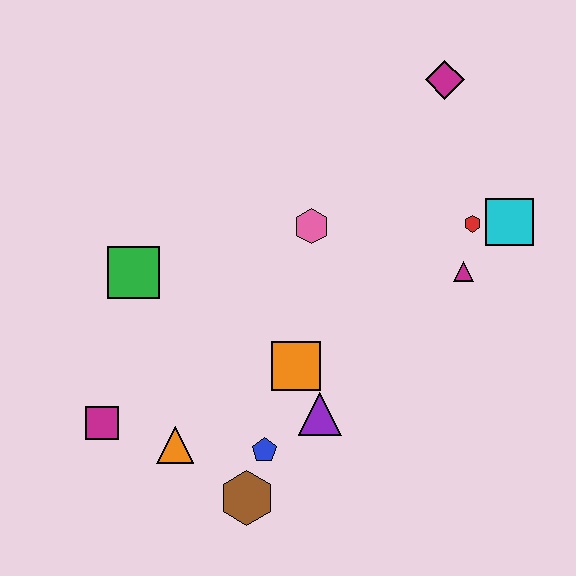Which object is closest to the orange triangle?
The magenta square is closest to the orange triangle.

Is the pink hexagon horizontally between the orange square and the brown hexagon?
No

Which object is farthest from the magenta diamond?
The magenta square is farthest from the magenta diamond.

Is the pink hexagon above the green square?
Yes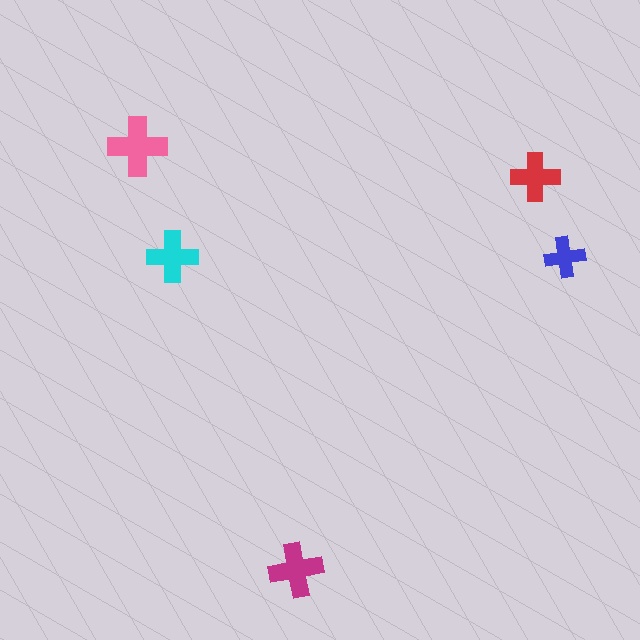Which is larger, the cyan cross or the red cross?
The cyan one.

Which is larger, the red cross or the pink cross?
The pink one.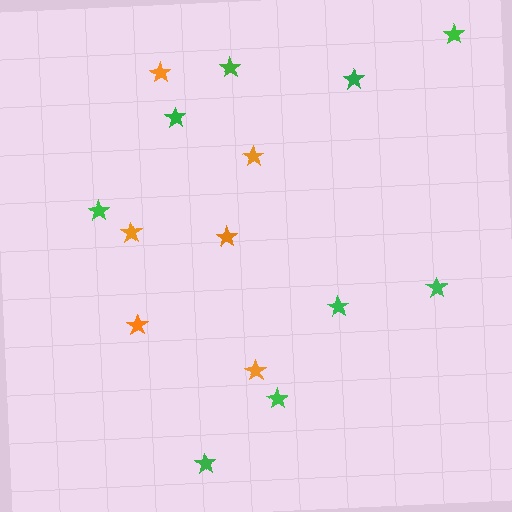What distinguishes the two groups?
There are 2 groups: one group of orange stars (6) and one group of green stars (9).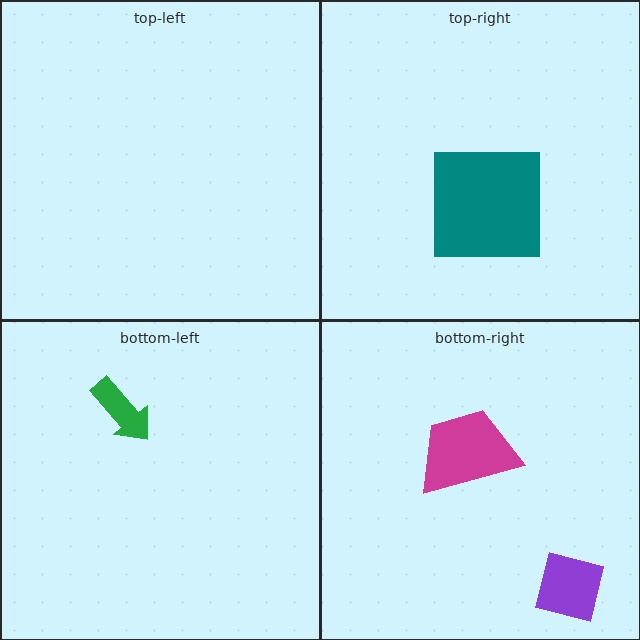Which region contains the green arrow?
The bottom-left region.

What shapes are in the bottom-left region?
The green arrow.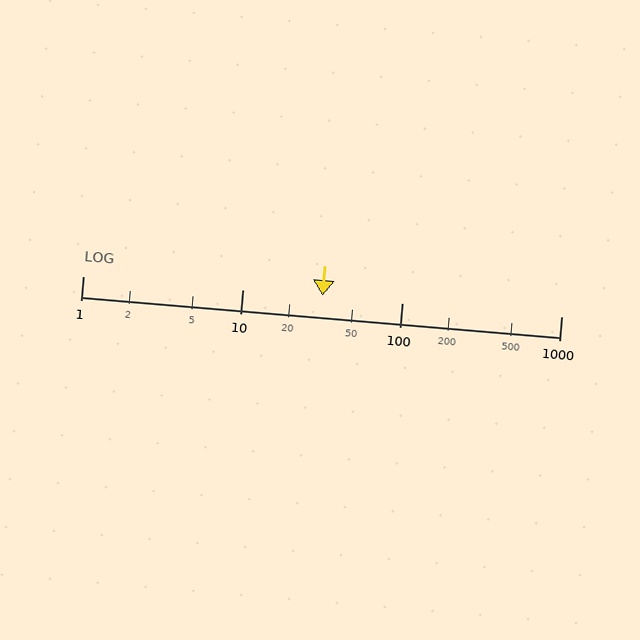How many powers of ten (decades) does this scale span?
The scale spans 3 decades, from 1 to 1000.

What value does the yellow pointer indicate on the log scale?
The pointer indicates approximately 32.